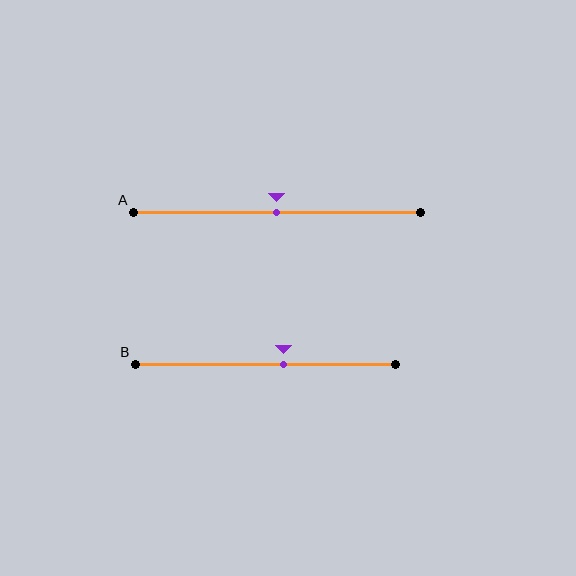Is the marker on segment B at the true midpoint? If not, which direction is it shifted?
No, the marker on segment B is shifted to the right by about 7% of the segment length.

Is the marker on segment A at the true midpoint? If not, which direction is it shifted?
Yes, the marker on segment A is at the true midpoint.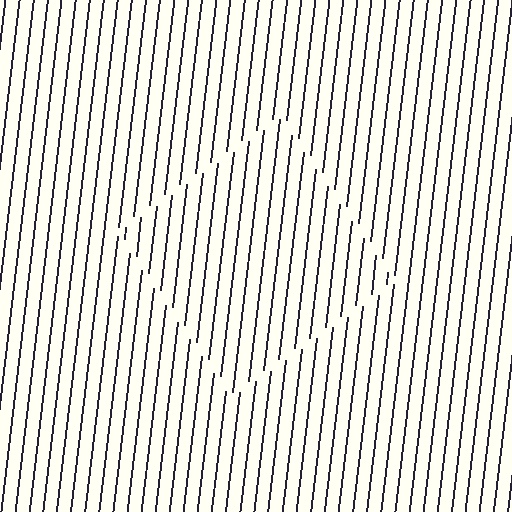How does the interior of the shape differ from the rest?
The interior of the shape contains the same grating, shifted by half a period — the contour is defined by the phase discontinuity where line-ends from the inner and outer gratings abut.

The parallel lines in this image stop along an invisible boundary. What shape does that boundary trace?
An illusory square. The interior of the shape contains the same grating, shifted by half a period — the contour is defined by the phase discontinuity where line-ends from the inner and outer gratings abut.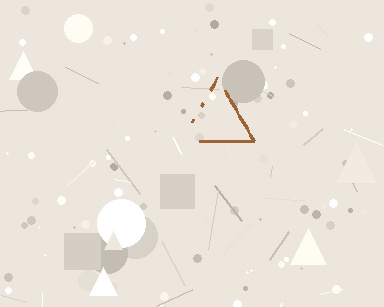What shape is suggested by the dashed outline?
The dashed outline suggests a triangle.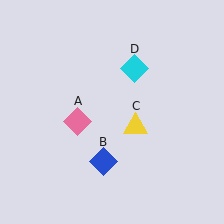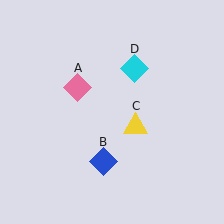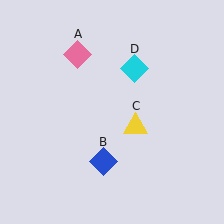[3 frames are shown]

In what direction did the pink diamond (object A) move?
The pink diamond (object A) moved up.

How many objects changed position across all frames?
1 object changed position: pink diamond (object A).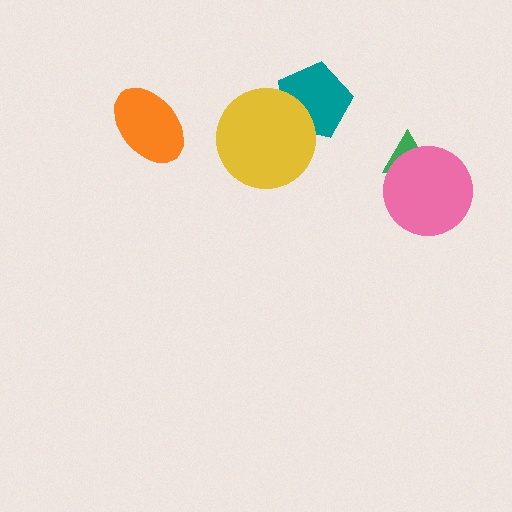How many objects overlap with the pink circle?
1 object overlaps with the pink circle.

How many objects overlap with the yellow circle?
1 object overlaps with the yellow circle.